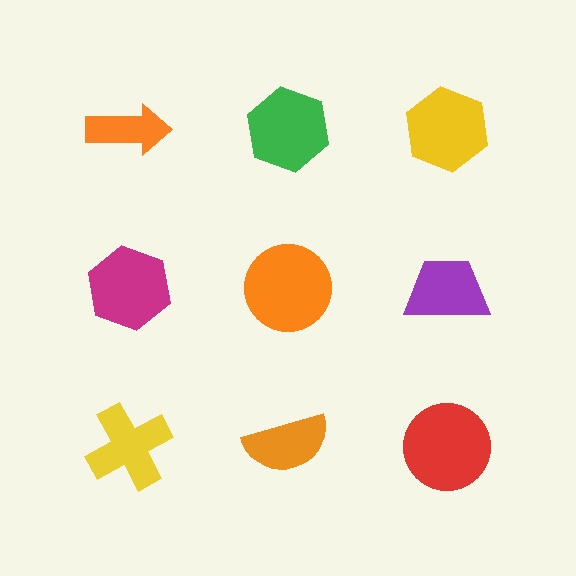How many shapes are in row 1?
3 shapes.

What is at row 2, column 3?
A purple trapezoid.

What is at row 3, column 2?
An orange semicircle.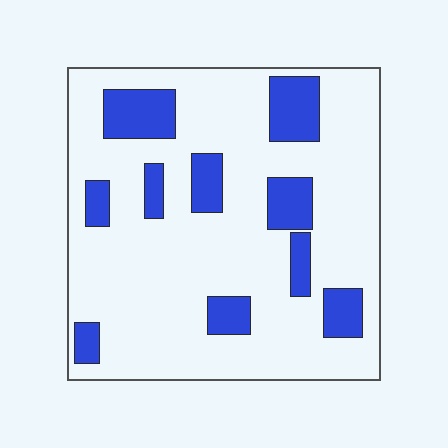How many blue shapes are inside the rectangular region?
10.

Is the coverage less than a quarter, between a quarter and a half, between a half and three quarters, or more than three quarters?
Less than a quarter.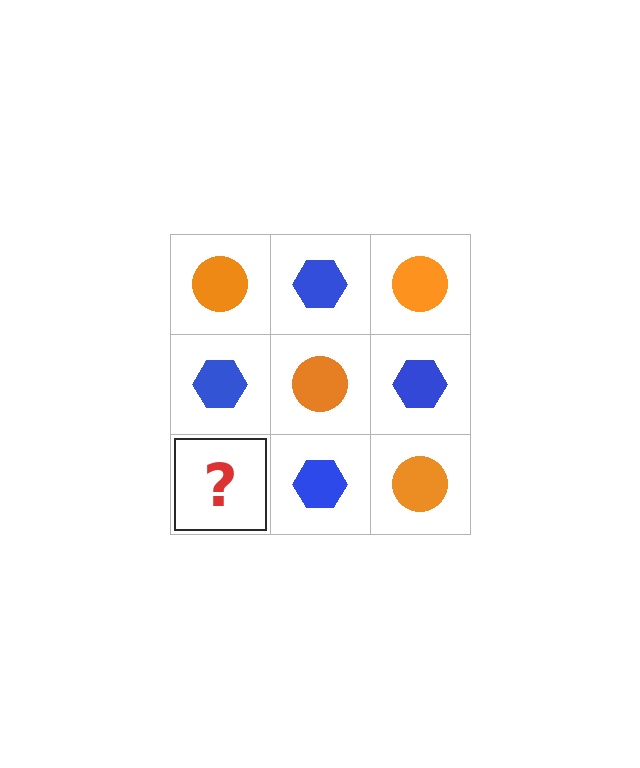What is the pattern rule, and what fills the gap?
The rule is that it alternates orange circle and blue hexagon in a checkerboard pattern. The gap should be filled with an orange circle.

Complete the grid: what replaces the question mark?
The question mark should be replaced with an orange circle.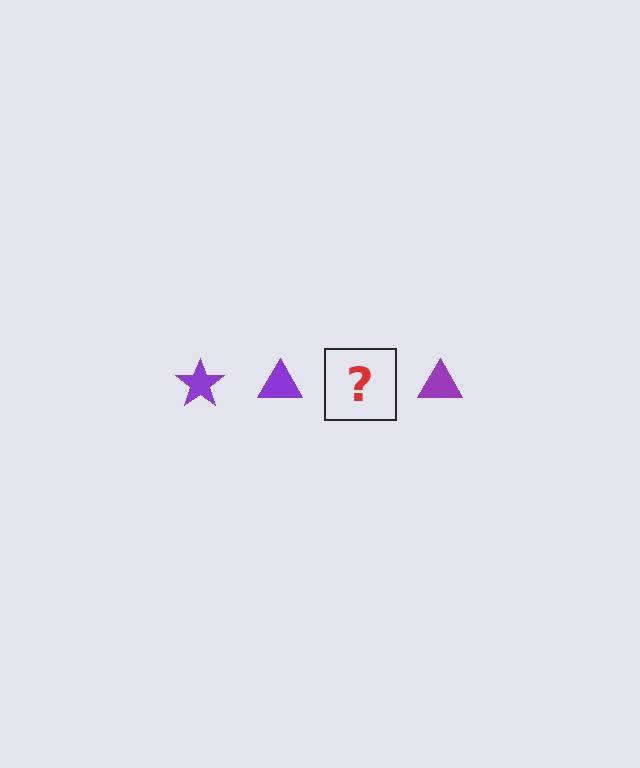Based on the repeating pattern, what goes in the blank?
The blank should be a purple star.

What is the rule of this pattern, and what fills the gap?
The rule is that the pattern cycles through star, triangle shapes in purple. The gap should be filled with a purple star.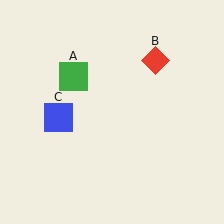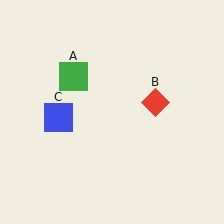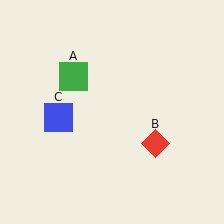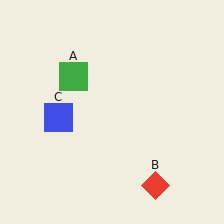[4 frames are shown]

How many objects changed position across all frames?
1 object changed position: red diamond (object B).